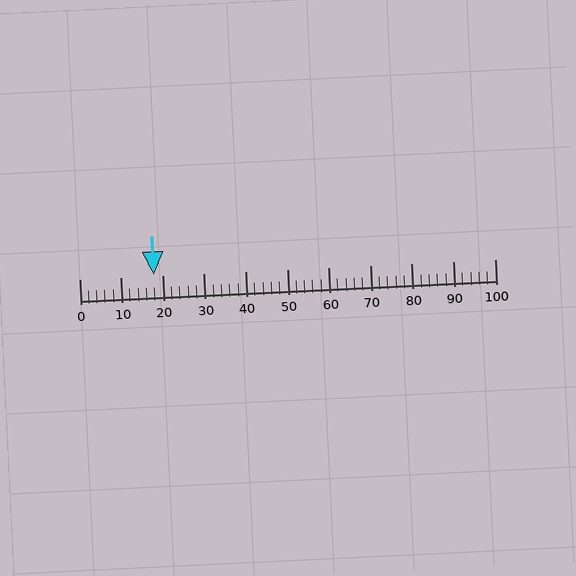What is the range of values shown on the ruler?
The ruler shows values from 0 to 100.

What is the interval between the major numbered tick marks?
The major tick marks are spaced 10 units apart.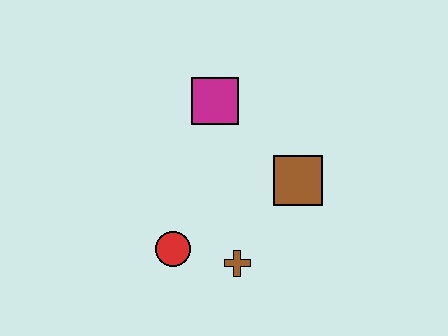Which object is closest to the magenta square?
The brown square is closest to the magenta square.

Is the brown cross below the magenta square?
Yes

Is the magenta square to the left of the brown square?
Yes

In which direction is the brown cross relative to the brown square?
The brown cross is below the brown square.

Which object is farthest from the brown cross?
The magenta square is farthest from the brown cross.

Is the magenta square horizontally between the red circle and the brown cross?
Yes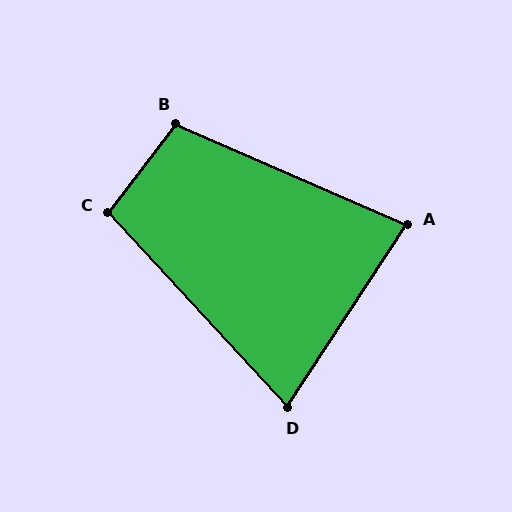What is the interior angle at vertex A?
Approximately 80 degrees (acute).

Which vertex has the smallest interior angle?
D, at approximately 76 degrees.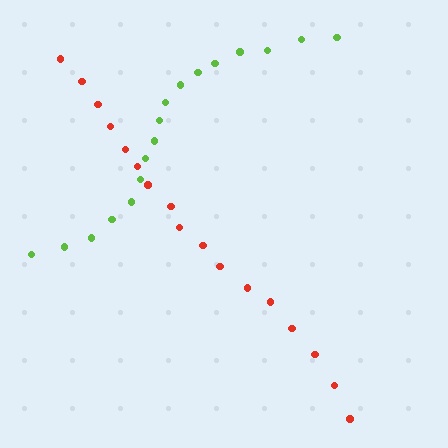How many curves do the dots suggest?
There are 2 distinct paths.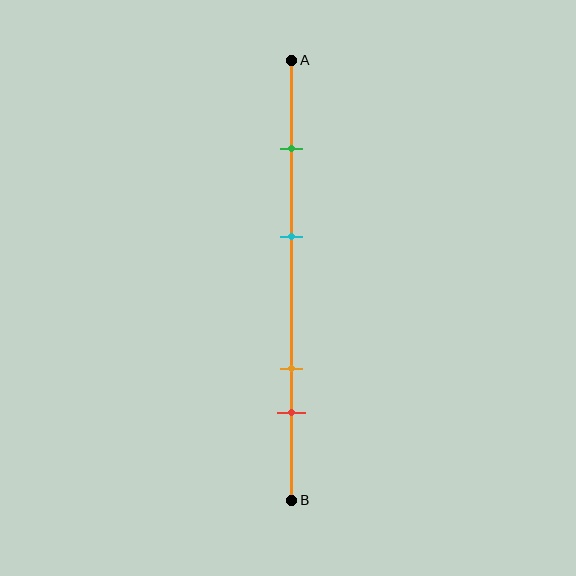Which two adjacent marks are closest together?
The orange and red marks are the closest adjacent pair.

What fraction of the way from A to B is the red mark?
The red mark is approximately 80% (0.8) of the way from A to B.